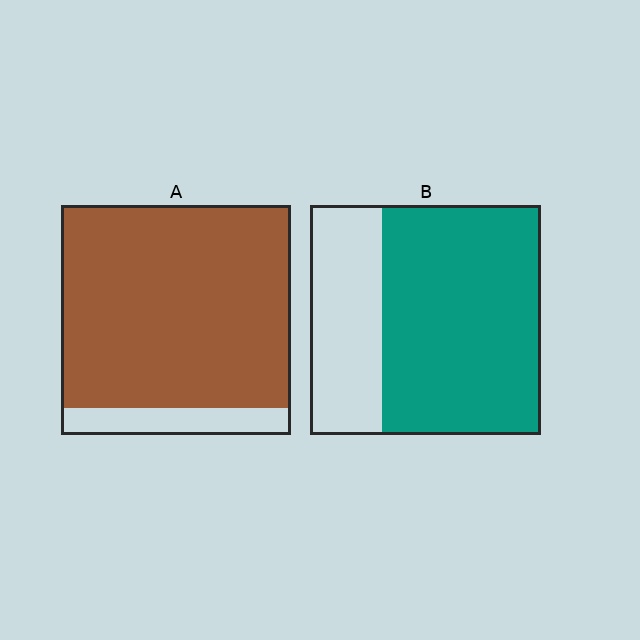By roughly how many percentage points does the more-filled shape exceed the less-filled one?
By roughly 20 percentage points (A over B).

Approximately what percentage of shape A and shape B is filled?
A is approximately 90% and B is approximately 70%.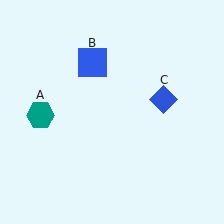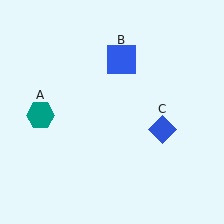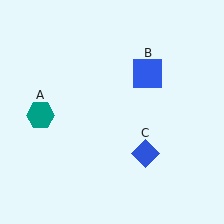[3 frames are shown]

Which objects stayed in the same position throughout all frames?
Teal hexagon (object A) remained stationary.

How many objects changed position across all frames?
2 objects changed position: blue square (object B), blue diamond (object C).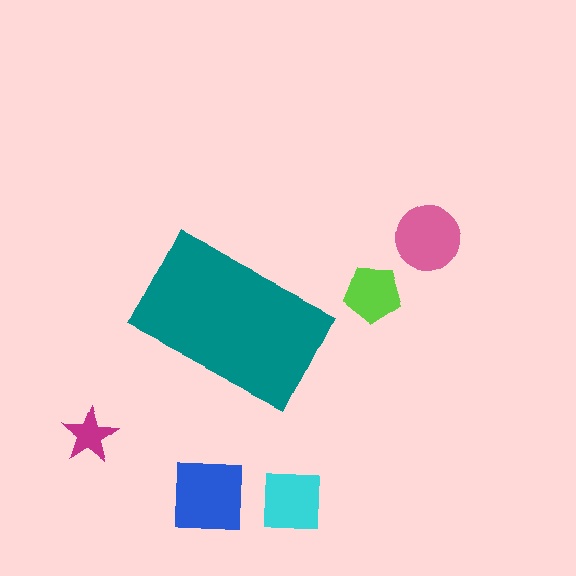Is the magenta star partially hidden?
No, the magenta star is fully visible.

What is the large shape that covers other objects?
A teal rectangle.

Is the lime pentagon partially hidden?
No, the lime pentagon is fully visible.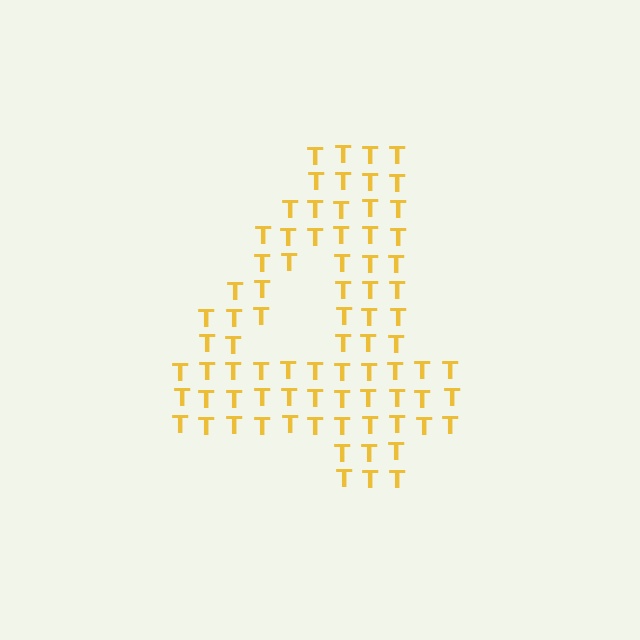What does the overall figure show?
The overall figure shows the digit 4.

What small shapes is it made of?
It is made of small letter T's.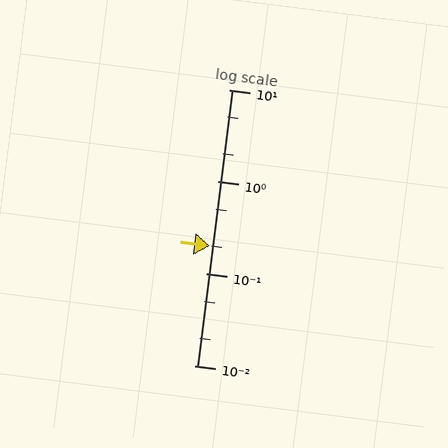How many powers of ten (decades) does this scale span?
The scale spans 3 decades, from 0.01 to 10.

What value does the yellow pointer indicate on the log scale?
The pointer indicates approximately 0.2.